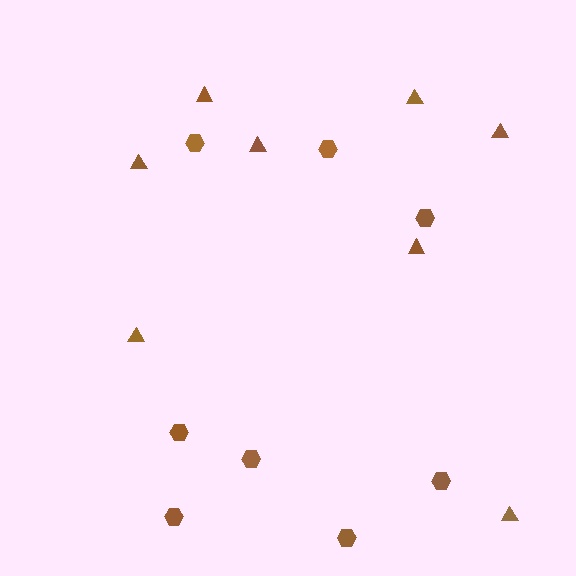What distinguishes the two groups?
There are 2 groups: one group of hexagons (8) and one group of triangles (8).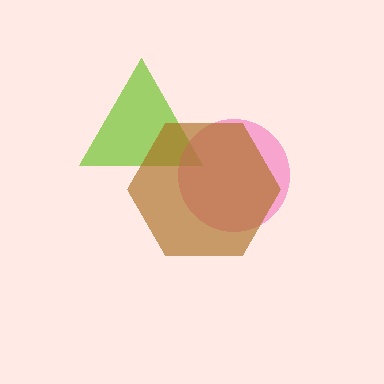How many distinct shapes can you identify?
There are 3 distinct shapes: a lime triangle, a pink circle, a brown hexagon.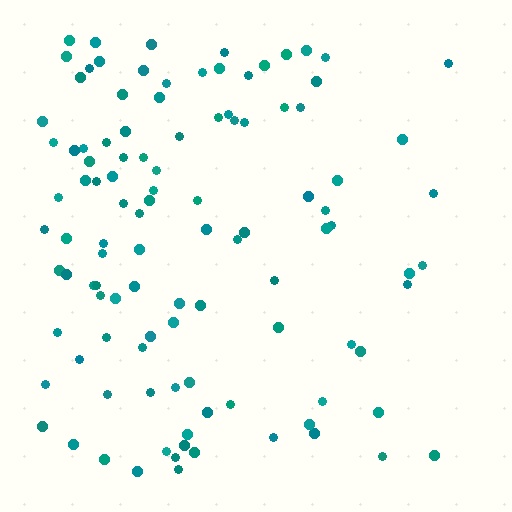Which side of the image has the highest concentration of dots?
The left.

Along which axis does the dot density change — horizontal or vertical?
Horizontal.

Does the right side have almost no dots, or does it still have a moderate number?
Still a moderate number, just noticeably fewer than the left.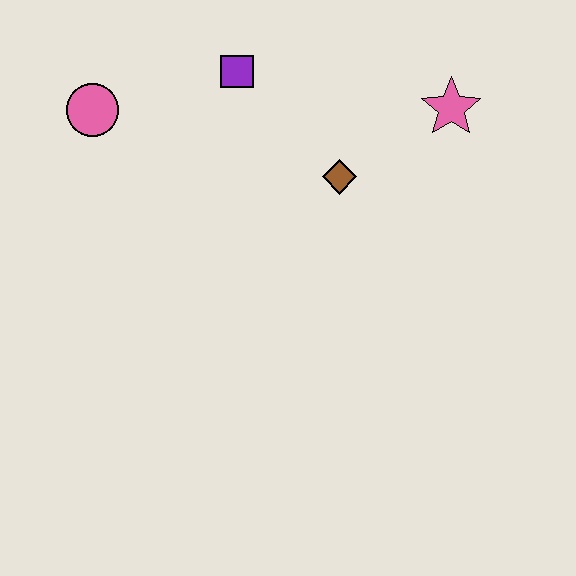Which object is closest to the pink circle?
The purple square is closest to the pink circle.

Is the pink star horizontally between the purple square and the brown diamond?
No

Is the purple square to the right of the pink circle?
Yes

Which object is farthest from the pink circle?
The pink star is farthest from the pink circle.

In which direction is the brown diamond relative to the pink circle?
The brown diamond is to the right of the pink circle.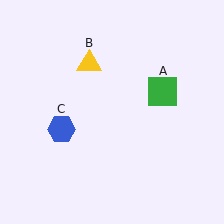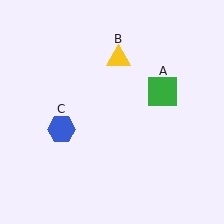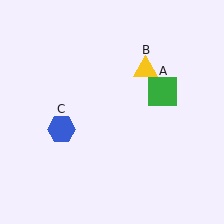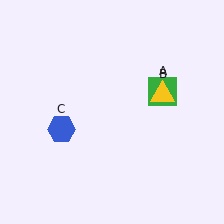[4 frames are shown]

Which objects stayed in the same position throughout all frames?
Green square (object A) and blue hexagon (object C) remained stationary.